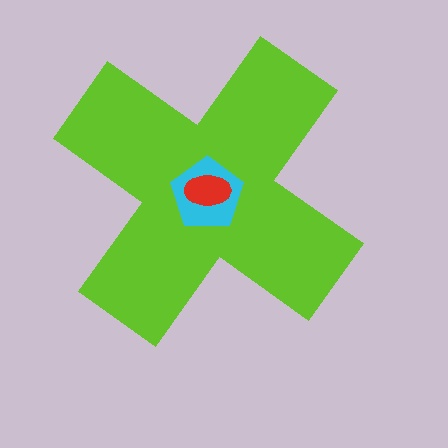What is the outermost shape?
The lime cross.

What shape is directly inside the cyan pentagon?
The red ellipse.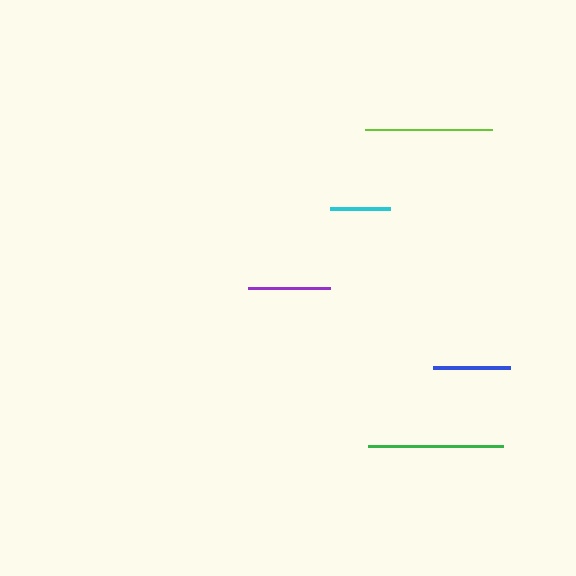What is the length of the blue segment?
The blue segment is approximately 78 pixels long.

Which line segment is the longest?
The green line is the longest at approximately 134 pixels.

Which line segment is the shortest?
The cyan line is the shortest at approximately 60 pixels.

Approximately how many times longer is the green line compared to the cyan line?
The green line is approximately 2.2 times the length of the cyan line.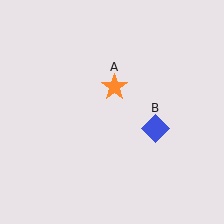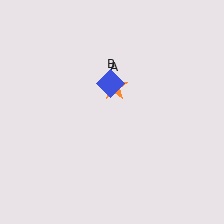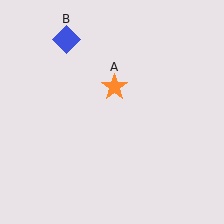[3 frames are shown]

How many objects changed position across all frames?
1 object changed position: blue diamond (object B).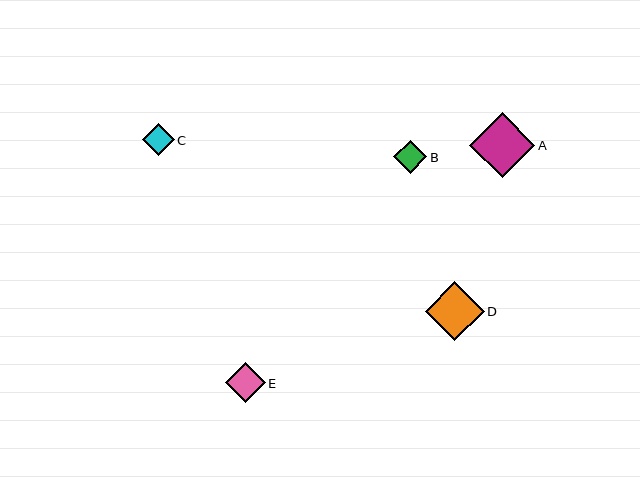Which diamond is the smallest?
Diamond C is the smallest with a size of approximately 32 pixels.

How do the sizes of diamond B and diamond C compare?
Diamond B and diamond C are approximately the same size.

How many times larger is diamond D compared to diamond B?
Diamond D is approximately 1.8 times the size of diamond B.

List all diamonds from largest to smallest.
From largest to smallest: A, D, E, B, C.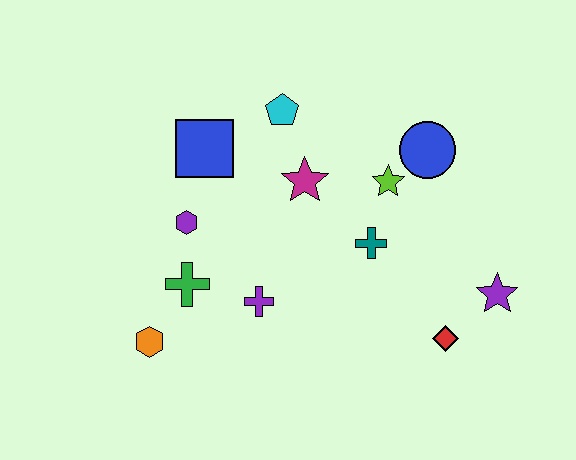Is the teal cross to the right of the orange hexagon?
Yes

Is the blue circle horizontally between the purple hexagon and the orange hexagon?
No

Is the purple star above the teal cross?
No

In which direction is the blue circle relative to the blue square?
The blue circle is to the right of the blue square.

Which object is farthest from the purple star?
The orange hexagon is farthest from the purple star.